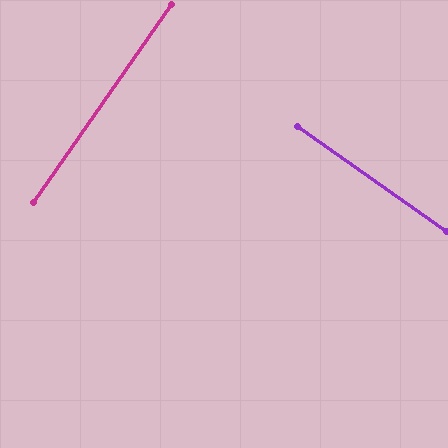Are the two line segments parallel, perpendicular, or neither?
Perpendicular — they meet at approximately 90°.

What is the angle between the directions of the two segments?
Approximately 90 degrees.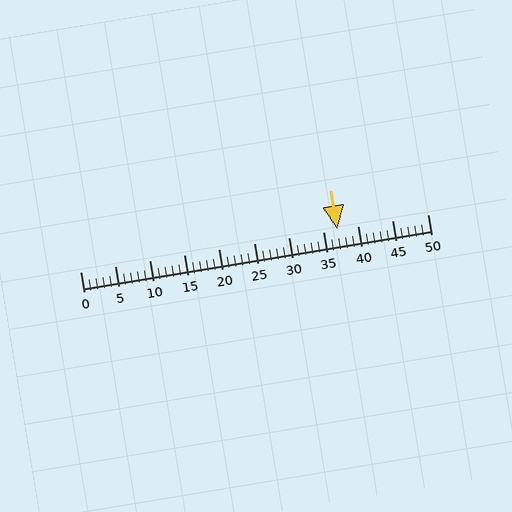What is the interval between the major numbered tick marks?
The major tick marks are spaced 5 units apart.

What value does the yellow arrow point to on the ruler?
The yellow arrow points to approximately 37.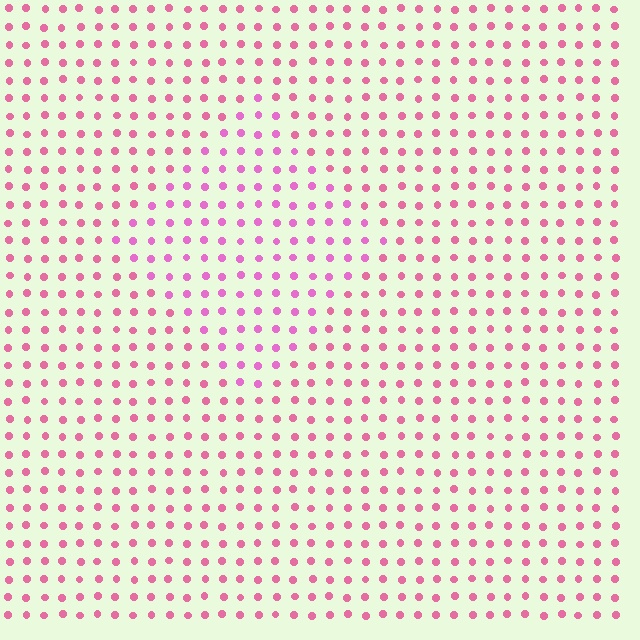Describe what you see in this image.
The image is filled with small pink elements in a uniform arrangement. A diamond-shaped region is visible where the elements are tinted to a slightly different hue, forming a subtle color boundary.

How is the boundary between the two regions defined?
The boundary is defined purely by a slight shift in hue (about 22 degrees). Spacing, size, and orientation are identical on both sides.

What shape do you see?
I see a diamond.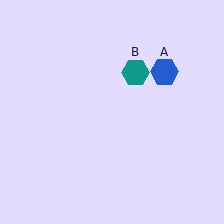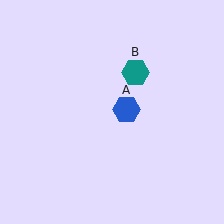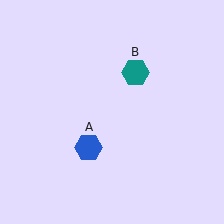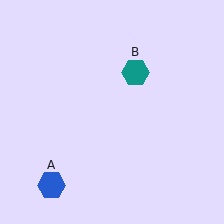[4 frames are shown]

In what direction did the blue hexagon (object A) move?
The blue hexagon (object A) moved down and to the left.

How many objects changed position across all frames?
1 object changed position: blue hexagon (object A).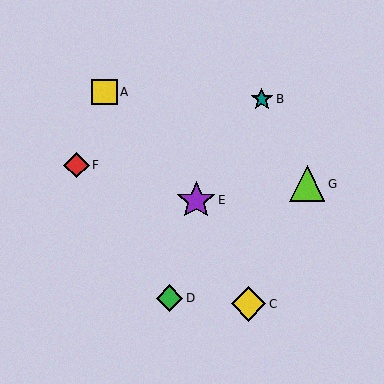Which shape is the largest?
The purple star (labeled E) is the largest.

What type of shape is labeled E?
Shape E is a purple star.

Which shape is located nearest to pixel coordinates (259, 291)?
The yellow diamond (labeled C) at (248, 304) is nearest to that location.